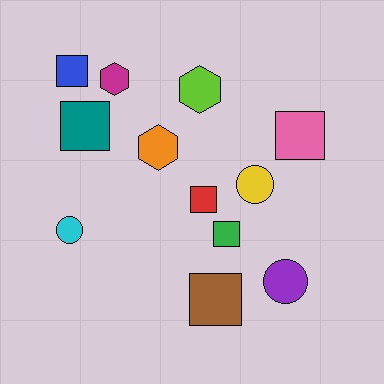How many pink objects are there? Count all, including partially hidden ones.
There is 1 pink object.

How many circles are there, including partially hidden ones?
There are 3 circles.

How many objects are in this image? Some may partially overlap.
There are 12 objects.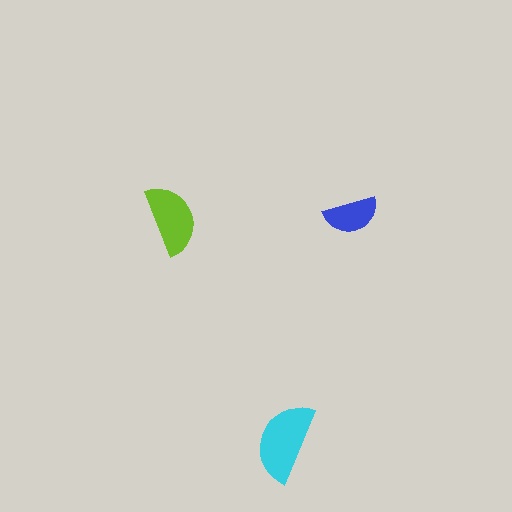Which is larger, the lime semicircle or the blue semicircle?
The lime one.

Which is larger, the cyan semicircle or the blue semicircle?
The cyan one.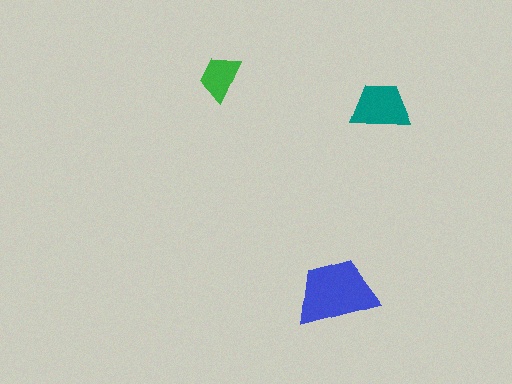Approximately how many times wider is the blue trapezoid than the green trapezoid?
About 2 times wider.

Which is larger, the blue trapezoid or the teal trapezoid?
The blue one.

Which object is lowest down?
The blue trapezoid is bottommost.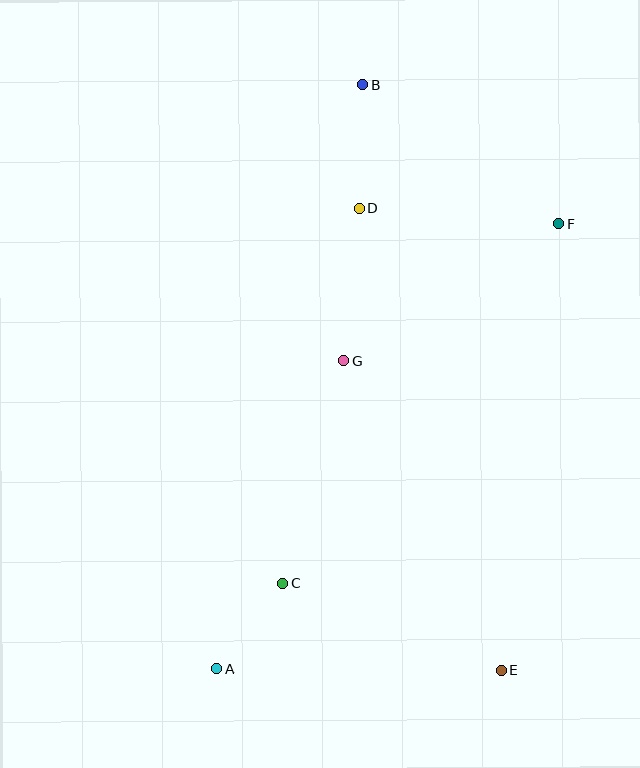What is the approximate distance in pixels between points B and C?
The distance between B and C is approximately 506 pixels.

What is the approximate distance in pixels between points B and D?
The distance between B and D is approximately 124 pixels.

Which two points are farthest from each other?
Points A and B are farthest from each other.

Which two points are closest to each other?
Points A and C are closest to each other.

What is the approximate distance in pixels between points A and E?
The distance between A and E is approximately 284 pixels.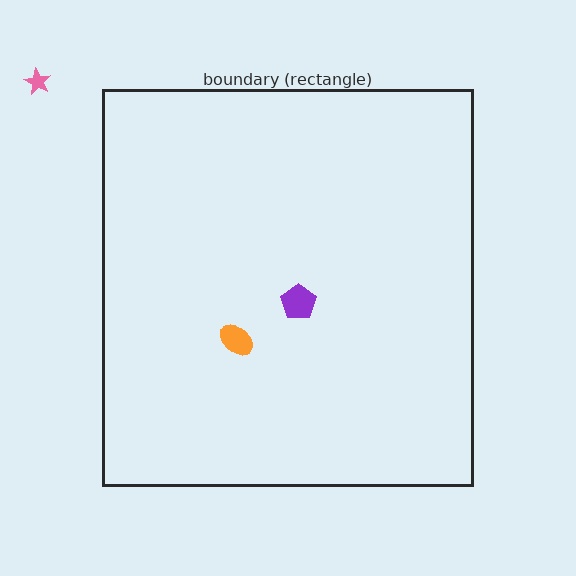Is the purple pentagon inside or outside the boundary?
Inside.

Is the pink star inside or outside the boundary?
Outside.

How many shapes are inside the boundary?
2 inside, 1 outside.